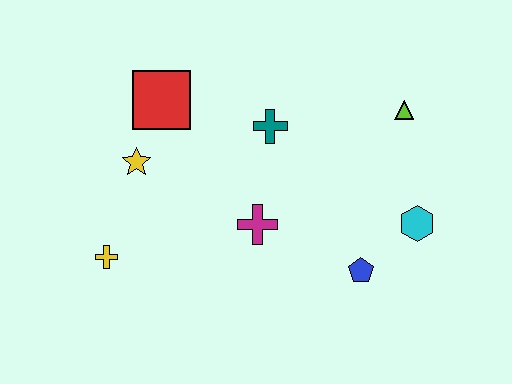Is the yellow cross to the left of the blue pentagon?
Yes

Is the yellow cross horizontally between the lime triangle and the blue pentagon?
No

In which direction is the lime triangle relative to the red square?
The lime triangle is to the right of the red square.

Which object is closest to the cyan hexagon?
The blue pentagon is closest to the cyan hexagon.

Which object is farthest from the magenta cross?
The lime triangle is farthest from the magenta cross.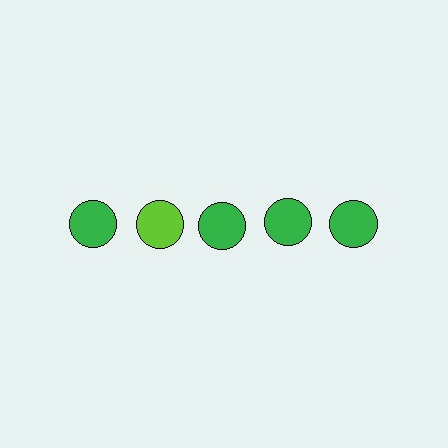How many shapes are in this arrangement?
There are 5 shapes arranged in a grid pattern.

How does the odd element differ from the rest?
It has a different color: lime instead of green.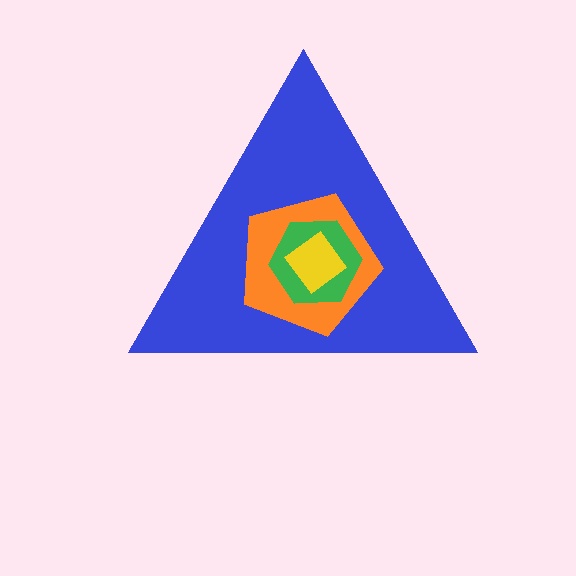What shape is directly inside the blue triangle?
The orange pentagon.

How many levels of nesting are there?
4.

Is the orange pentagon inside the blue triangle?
Yes.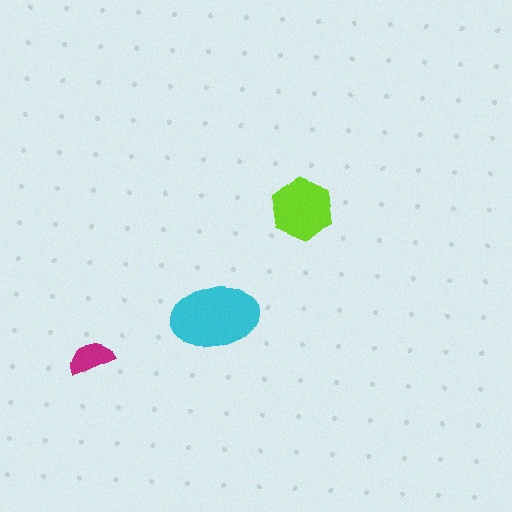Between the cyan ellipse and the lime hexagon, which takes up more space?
The cyan ellipse.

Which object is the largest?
The cyan ellipse.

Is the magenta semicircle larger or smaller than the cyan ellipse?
Smaller.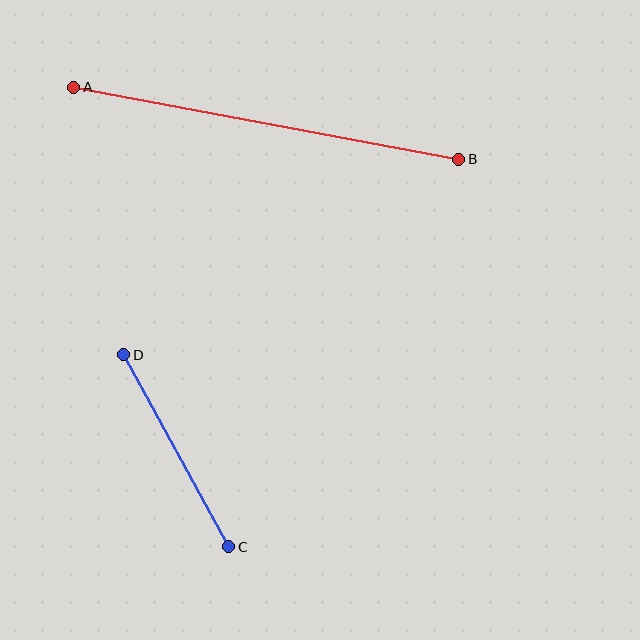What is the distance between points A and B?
The distance is approximately 392 pixels.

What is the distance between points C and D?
The distance is approximately 219 pixels.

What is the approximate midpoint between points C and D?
The midpoint is at approximately (176, 451) pixels.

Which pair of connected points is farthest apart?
Points A and B are farthest apart.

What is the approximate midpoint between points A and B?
The midpoint is at approximately (266, 123) pixels.